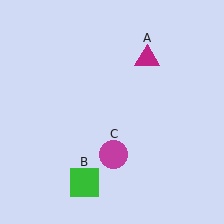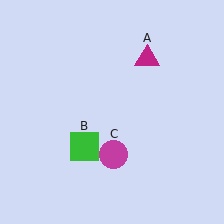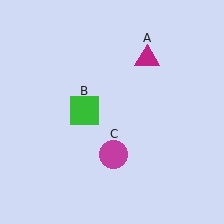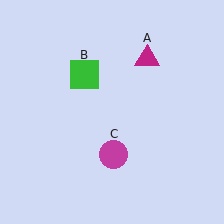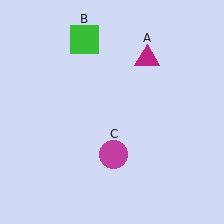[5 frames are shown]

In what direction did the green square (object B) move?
The green square (object B) moved up.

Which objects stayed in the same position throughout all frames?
Magenta triangle (object A) and magenta circle (object C) remained stationary.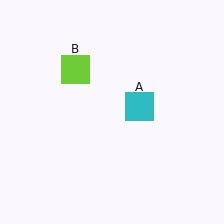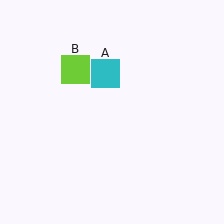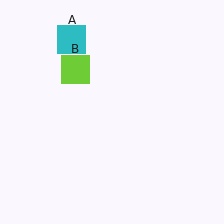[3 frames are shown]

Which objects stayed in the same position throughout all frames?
Lime square (object B) remained stationary.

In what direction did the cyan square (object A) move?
The cyan square (object A) moved up and to the left.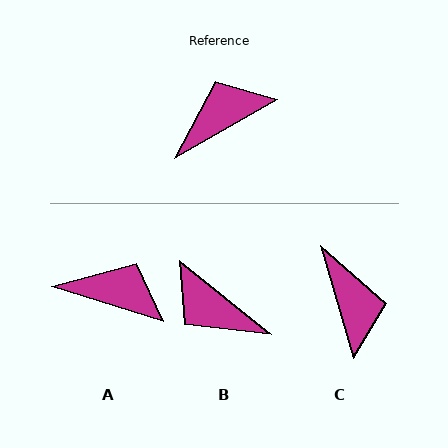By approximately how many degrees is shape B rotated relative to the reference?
Approximately 111 degrees counter-clockwise.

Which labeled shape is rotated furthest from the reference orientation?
B, about 111 degrees away.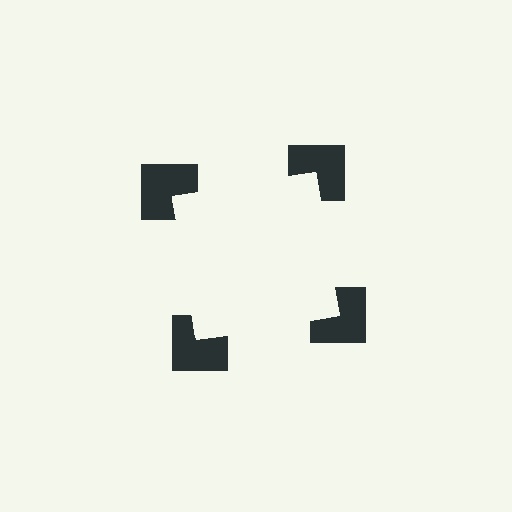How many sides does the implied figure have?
4 sides.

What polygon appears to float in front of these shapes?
An illusory square — its edges are inferred from the aligned wedge cuts in the notched squares, not physically drawn.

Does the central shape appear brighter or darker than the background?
It typically appears slightly brighter than the background, even though no actual brightness change is drawn.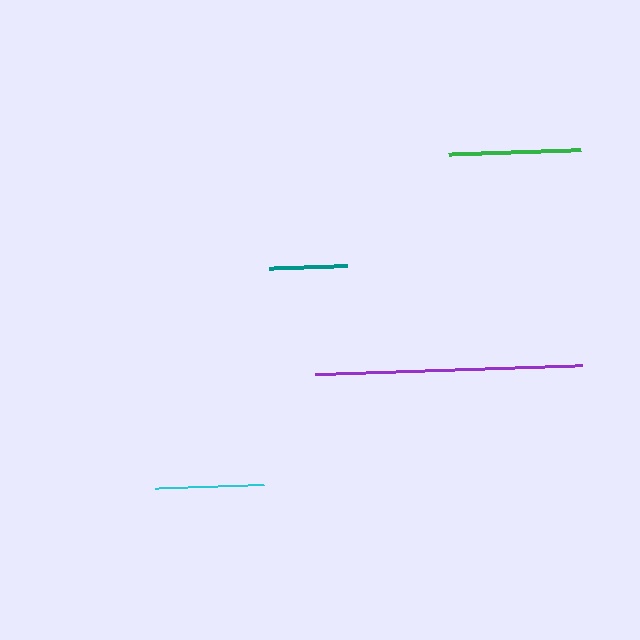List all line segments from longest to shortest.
From longest to shortest: purple, green, cyan, teal.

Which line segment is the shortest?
The teal line is the shortest at approximately 78 pixels.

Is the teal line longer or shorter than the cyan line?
The cyan line is longer than the teal line.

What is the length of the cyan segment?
The cyan segment is approximately 108 pixels long.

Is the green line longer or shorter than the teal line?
The green line is longer than the teal line.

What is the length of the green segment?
The green segment is approximately 132 pixels long.